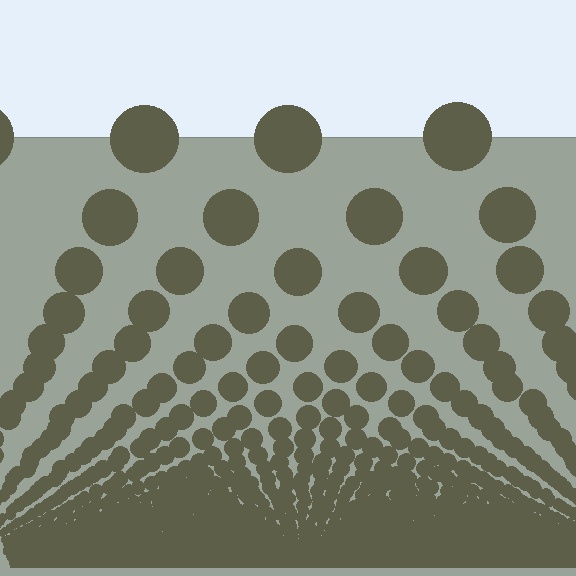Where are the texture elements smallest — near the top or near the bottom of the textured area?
Near the bottom.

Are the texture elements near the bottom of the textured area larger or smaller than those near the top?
Smaller. The gradient is inverted — elements near the bottom are smaller and denser.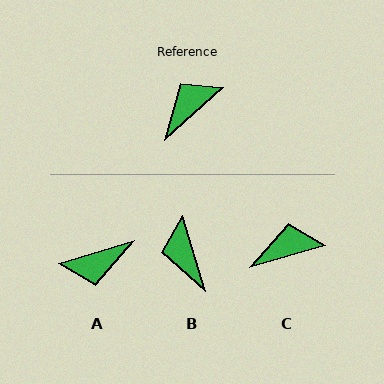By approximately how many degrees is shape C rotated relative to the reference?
Approximately 26 degrees clockwise.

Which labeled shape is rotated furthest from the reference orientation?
A, about 155 degrees away.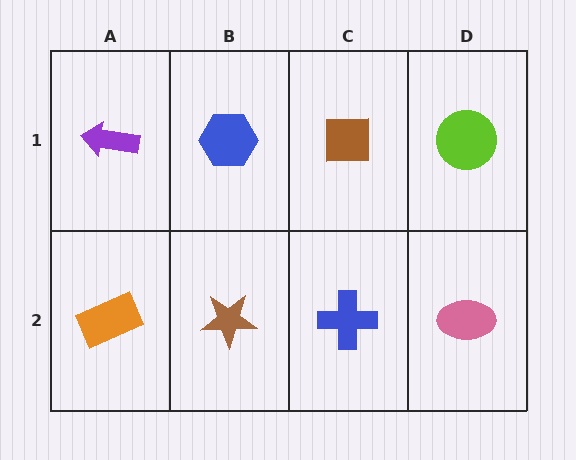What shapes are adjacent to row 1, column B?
A brown star (row 2, column B), a purple arrow (row 1, column A), a brown square (row 1, column C).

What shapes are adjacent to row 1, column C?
A blue cross (row 2, column C), a blue hexagon (row 1, column B), a lime circle (row 1, column D).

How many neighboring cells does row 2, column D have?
2.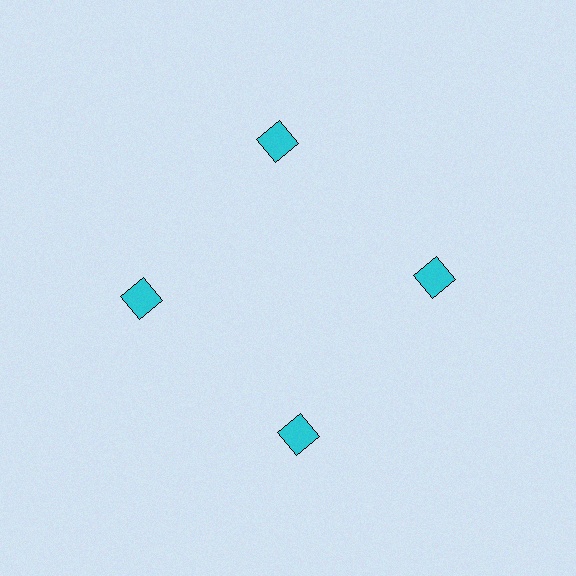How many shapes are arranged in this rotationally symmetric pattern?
There are 4 shapes, arranged in 4 groups of 1.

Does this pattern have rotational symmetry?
Yes, this pattern has 4-fold rotational symmetry. It looks the same after rotating 90 degrees around the center.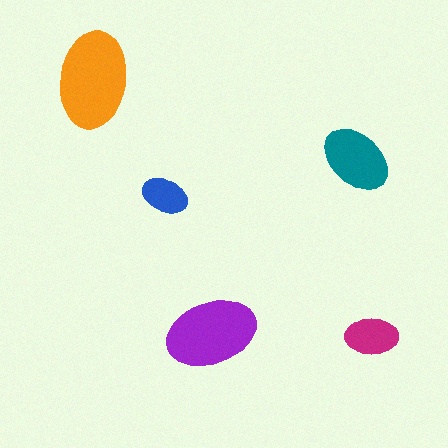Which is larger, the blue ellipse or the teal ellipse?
The teal one.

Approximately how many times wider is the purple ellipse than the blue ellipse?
About 2 times wider.